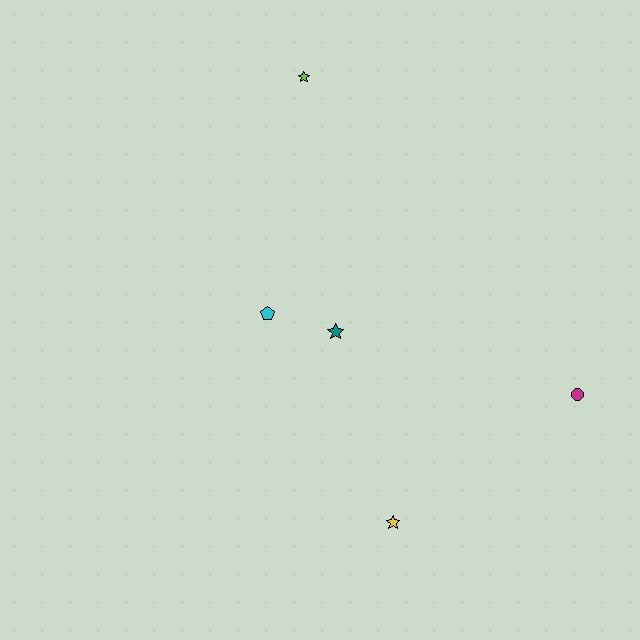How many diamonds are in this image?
There are no diamonds.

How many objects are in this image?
There are 5 objects.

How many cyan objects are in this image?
There is 1 cyan object.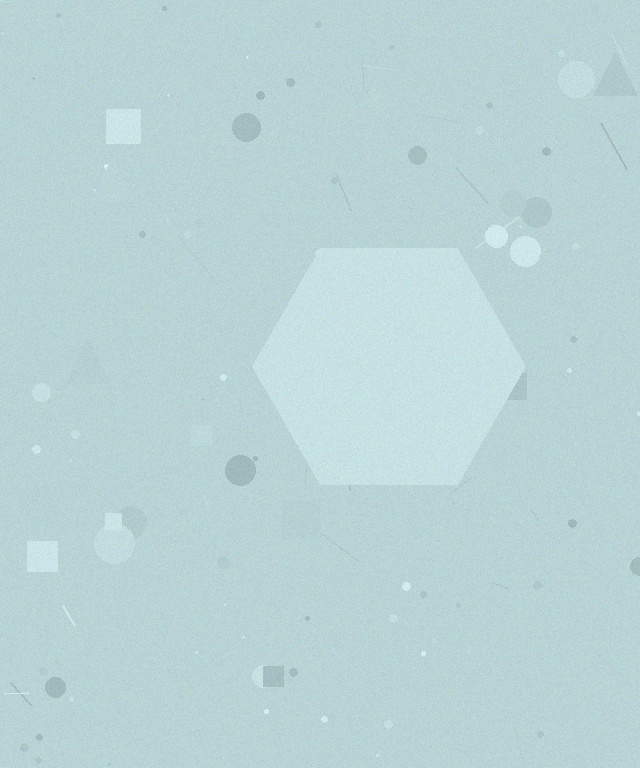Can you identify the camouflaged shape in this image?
The camouflaged shape is a hexagon.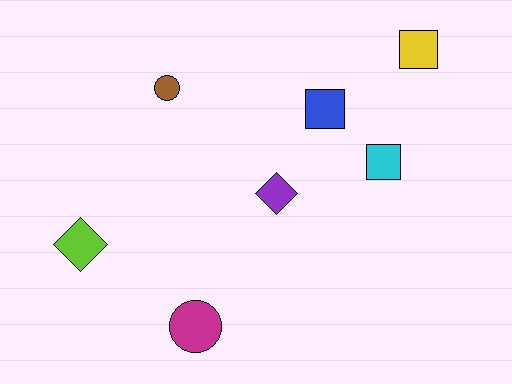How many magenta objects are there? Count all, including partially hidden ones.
There is 1 magenta object.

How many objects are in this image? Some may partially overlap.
There are 7 objects.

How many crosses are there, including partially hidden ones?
There are no crosses.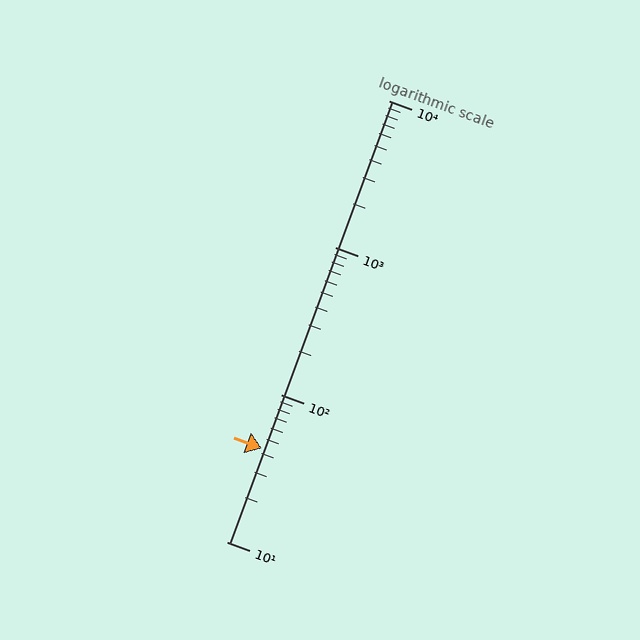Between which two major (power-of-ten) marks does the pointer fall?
The pointer is between 10 and 100.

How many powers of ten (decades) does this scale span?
The scale spans 3 decades, from 10 to 10000.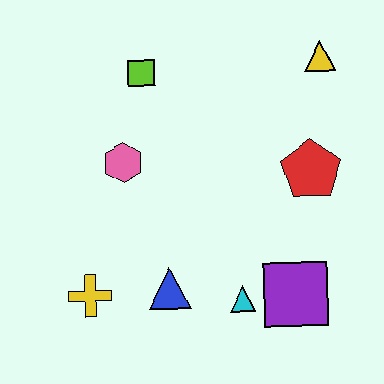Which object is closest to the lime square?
The pink hexagon is closest to the lime square.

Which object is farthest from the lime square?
The purple square is farthest from the lime square.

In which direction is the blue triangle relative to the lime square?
The blue triangle is below the lime square.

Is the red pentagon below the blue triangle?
No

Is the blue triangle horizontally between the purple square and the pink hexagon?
Yes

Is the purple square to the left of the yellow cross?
No